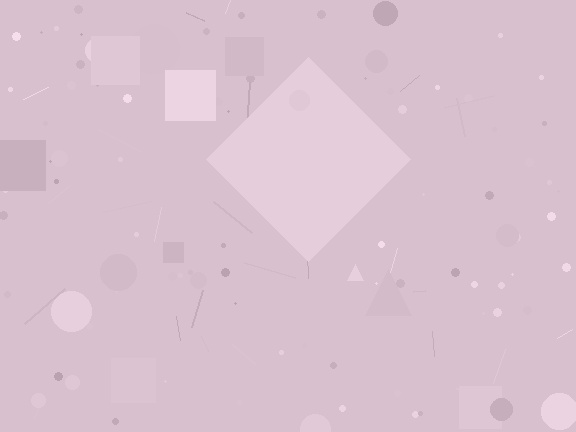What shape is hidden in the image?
A diamond is hidden in the image.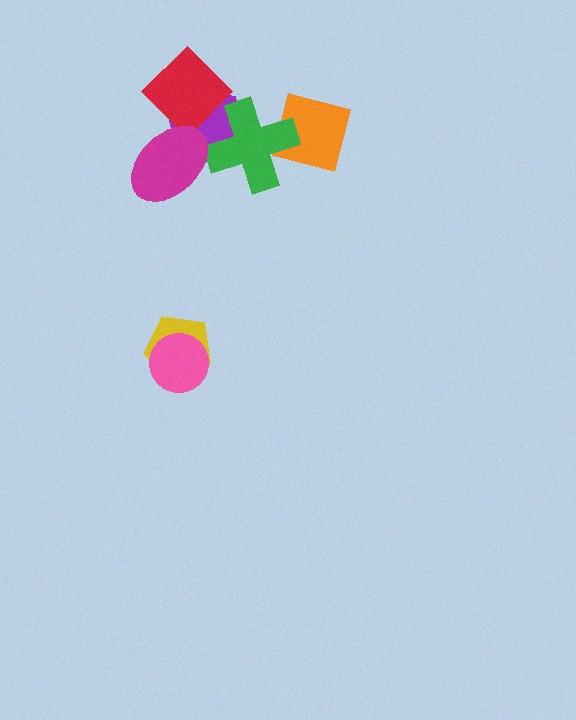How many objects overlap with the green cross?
2 objects overlap with the green cross.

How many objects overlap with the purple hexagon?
3 objects overlap with the purple hexagon.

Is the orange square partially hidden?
Yes, it is partially covered by another shape.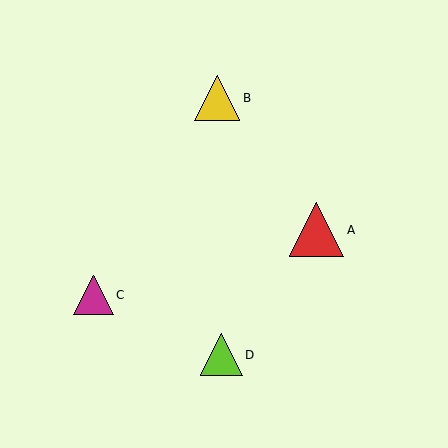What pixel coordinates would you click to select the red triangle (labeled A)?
Click at (317, 230) to select the red triangle A.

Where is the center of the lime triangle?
The center of the lime triangle is at (222, 355).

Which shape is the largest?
The red triangle (labeled A) is the largest.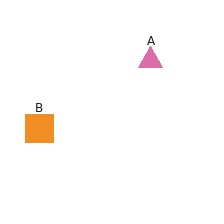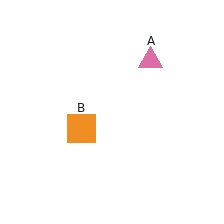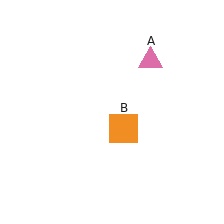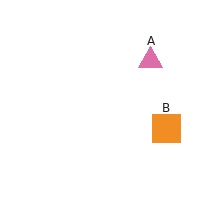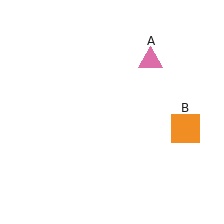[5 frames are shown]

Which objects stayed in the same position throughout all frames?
Pink triangle (object A) remained stationary.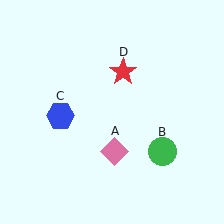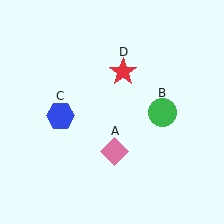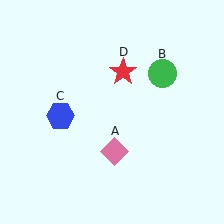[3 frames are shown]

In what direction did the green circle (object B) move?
The green circle (object B) moved up.